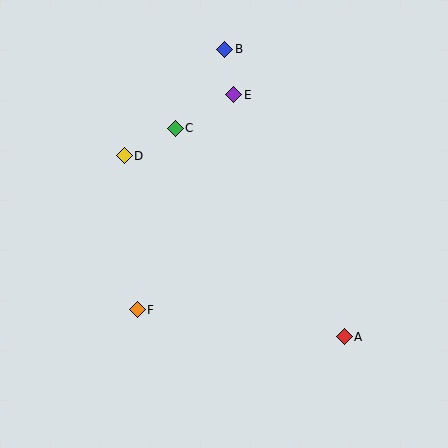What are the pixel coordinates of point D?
Point D is at (124, 156).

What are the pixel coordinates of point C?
Point C is at (175, 128).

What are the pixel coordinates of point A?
Point A is at (344, 337).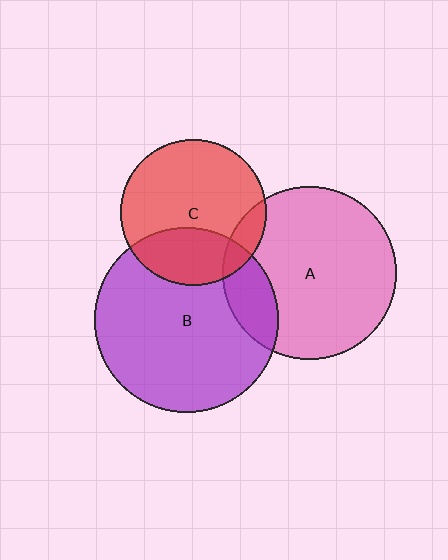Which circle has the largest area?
Circle B (purple).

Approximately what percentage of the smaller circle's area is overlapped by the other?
Approximately 15%.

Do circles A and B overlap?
Yes.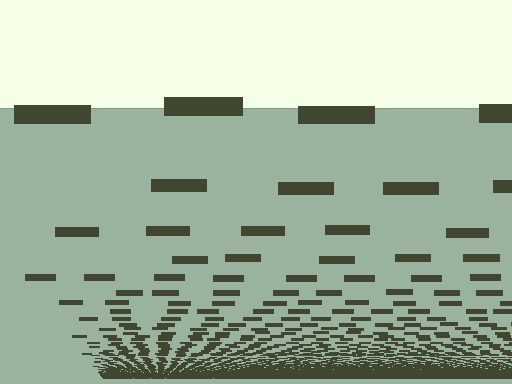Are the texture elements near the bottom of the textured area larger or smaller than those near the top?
Smaller. The gradient is inverted — elements near the bottom are smaller and denser.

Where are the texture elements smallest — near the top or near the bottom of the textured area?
Near the bottom.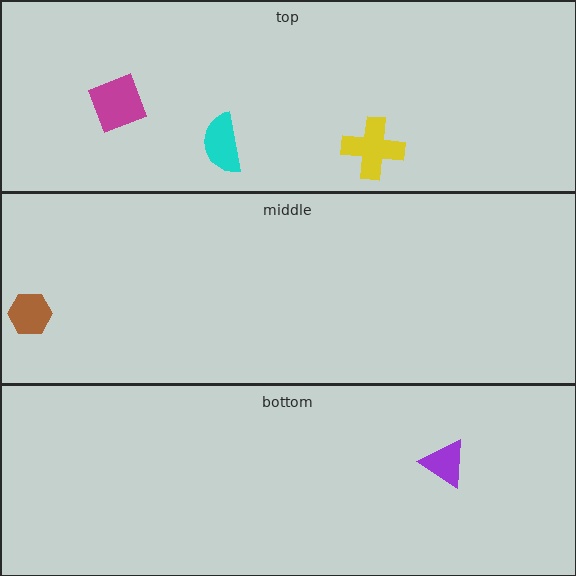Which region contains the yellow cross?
The top region.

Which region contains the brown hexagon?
The middle region.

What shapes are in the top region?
The magenta diamond, the cyan semicircle, the yellow cross.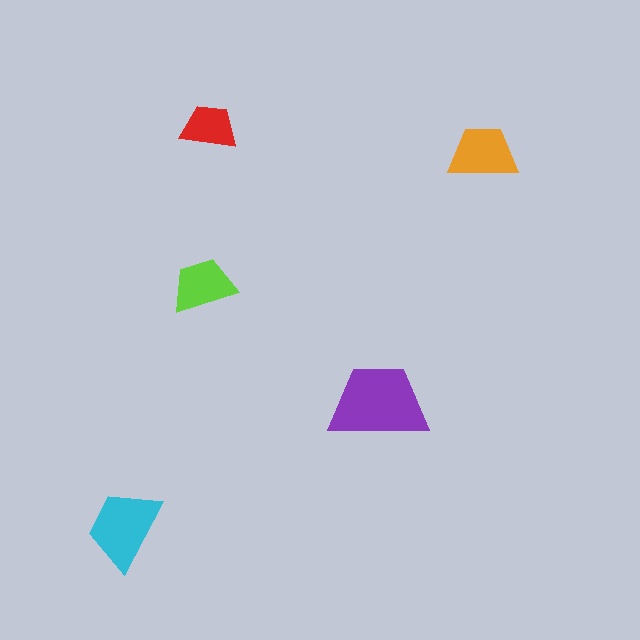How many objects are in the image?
There are 5 objects in the image.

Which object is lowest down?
The cyan trapezoid is bottommost.